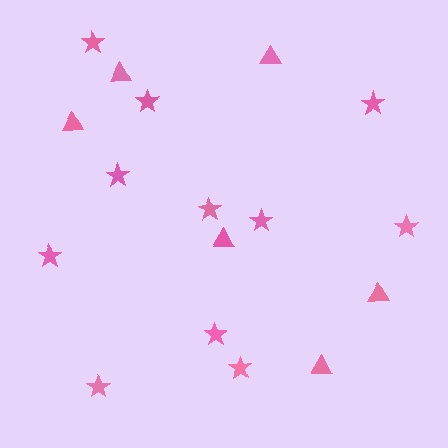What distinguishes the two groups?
There are 2 groups: one group of stars (11) and one group of triangles (6).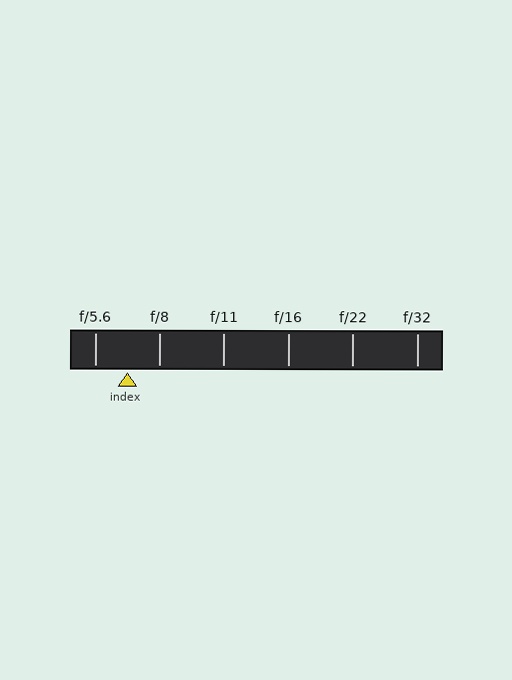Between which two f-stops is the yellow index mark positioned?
The index mark is between f/5.6 and f/8.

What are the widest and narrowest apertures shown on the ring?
The widest aperture shown is f/5.6 and the narrowest is f/32.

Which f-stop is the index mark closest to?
The index mark is closest to f/8.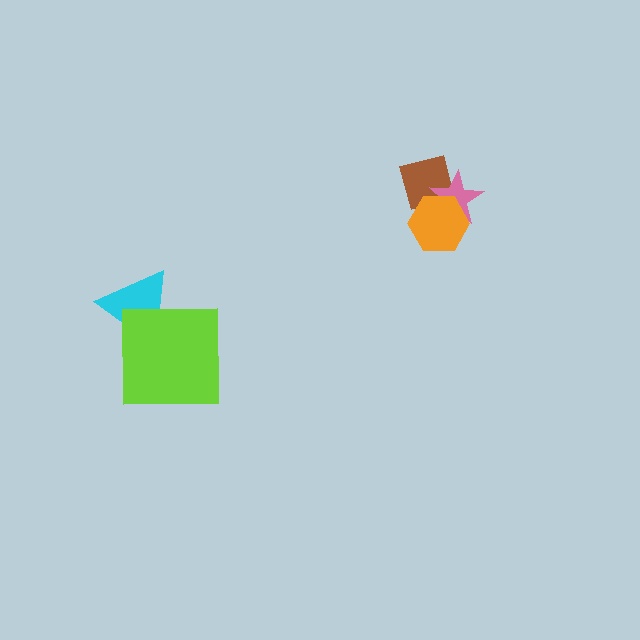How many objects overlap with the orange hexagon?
2 objects overlap with the orange hexagon.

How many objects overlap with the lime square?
1 object overlaps with the lime square.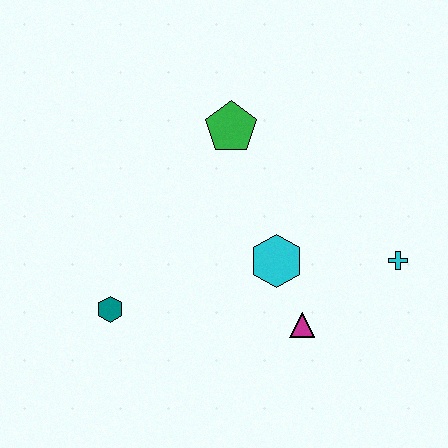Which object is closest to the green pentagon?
The cyan hexagon is closest to the green pentagon.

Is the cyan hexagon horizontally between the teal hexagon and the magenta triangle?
Yes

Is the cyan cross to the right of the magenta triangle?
Yes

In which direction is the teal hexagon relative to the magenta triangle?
The teal hexagon is to the left of the magenta triangle.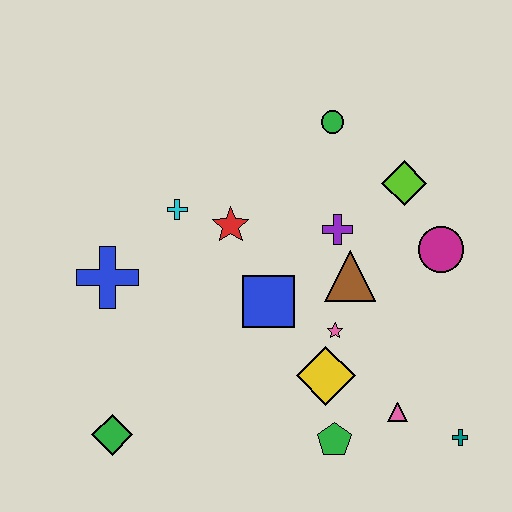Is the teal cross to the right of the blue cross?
Yes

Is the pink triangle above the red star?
No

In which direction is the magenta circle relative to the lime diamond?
The magenta circle is below the lime diamond.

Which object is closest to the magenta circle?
The lime diamond is closest to the magenta circle.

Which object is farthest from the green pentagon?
The green circle is farthest from the green pentagon.